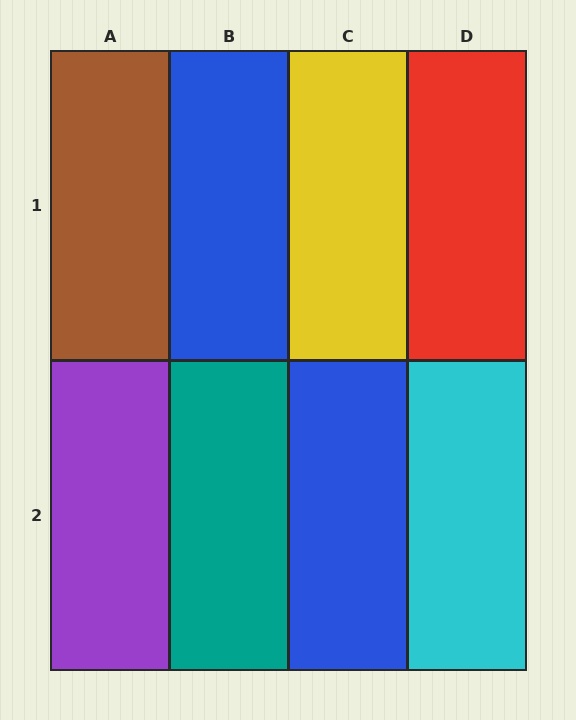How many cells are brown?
1 cell is brown.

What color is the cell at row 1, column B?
Blue.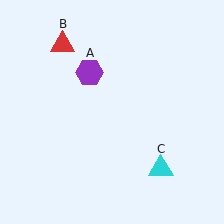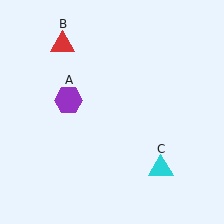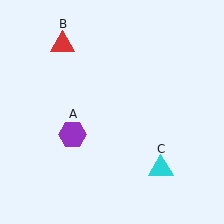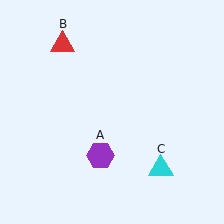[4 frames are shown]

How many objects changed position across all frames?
1 object changed position: purple hexagon (object A).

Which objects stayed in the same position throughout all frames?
Red triangle (object B) and cyan triangle (object C) remained stationary.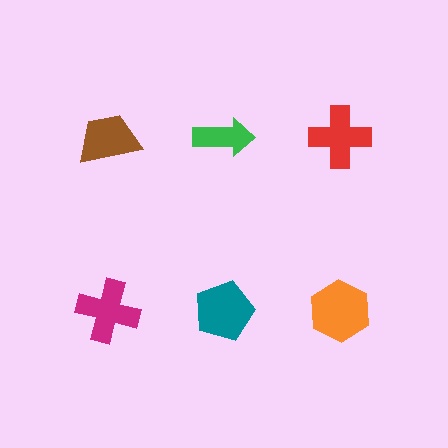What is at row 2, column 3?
An orange hexagon.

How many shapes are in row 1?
3 shapes.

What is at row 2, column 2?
A teal pentagon.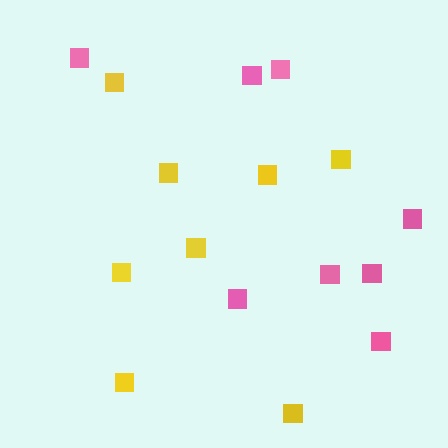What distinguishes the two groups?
There are 2 groups: one group of yellow squares (8) and one group of pink squares (8).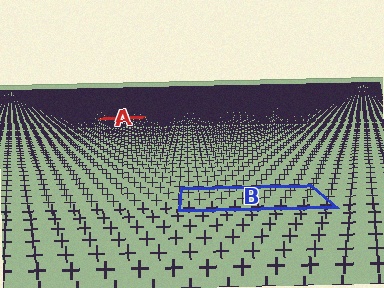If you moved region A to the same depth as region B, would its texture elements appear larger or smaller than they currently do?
They would appear larger. At a closer depth, the same texture elements are projected at a bigger on-screen size.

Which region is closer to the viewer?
Region B is closer. The texture elements there are larger and more spread out.